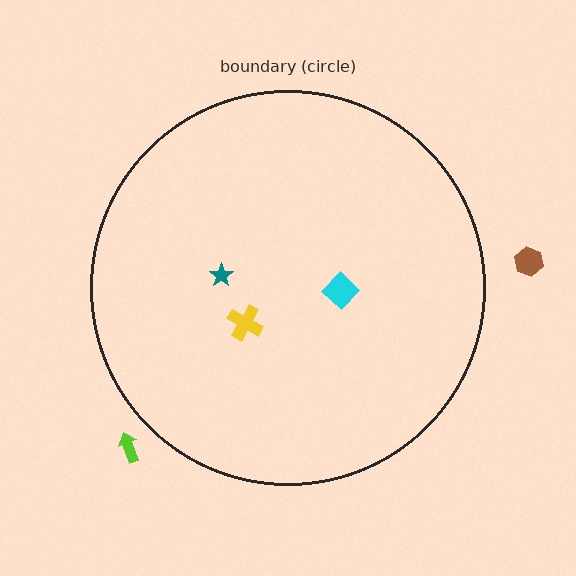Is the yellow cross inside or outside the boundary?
Inside.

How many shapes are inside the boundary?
3 inside, 2 outside.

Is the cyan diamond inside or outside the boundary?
Inside.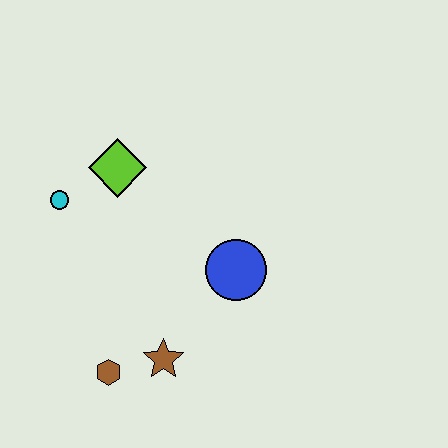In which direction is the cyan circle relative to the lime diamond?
The cyan circle is to the left of the lime diamond.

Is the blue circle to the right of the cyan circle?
Yes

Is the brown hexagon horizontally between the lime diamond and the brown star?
No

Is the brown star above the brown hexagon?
Yes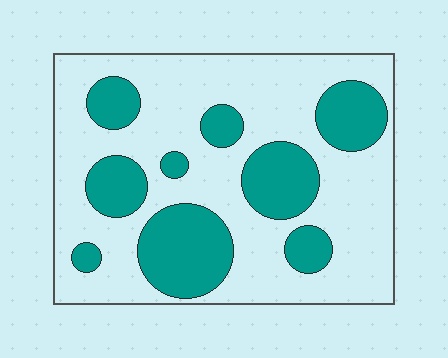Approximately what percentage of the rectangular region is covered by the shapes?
Approximately 30%.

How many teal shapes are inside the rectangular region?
9.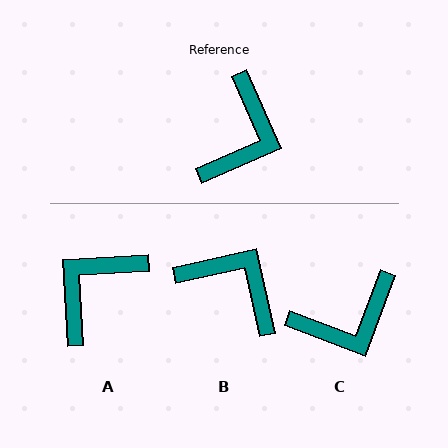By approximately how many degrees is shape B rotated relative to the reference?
Approximately 79 degrees counter-clockwise.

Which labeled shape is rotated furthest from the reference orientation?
A, about 159 degrees away.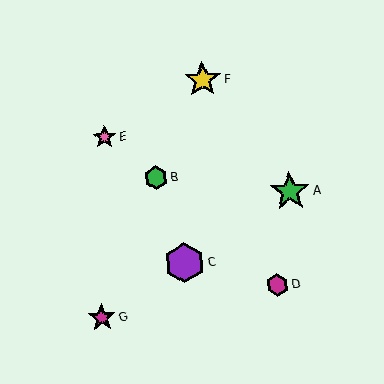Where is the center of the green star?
The center of the green star is at (290, 191).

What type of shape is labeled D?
Shape D is a magenta hexagon.